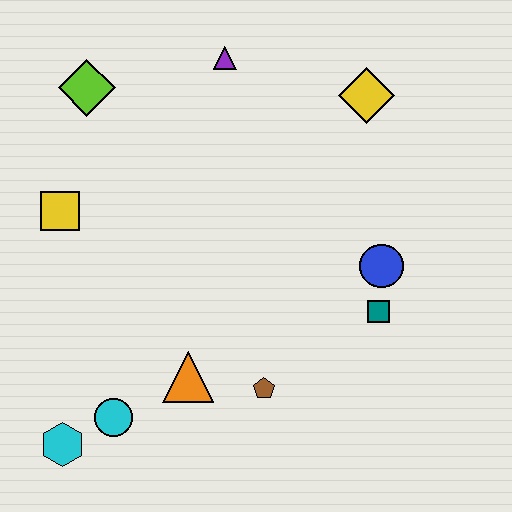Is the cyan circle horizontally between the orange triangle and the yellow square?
Yes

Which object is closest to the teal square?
The blue circle is closest to the teal square.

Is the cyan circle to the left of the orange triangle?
Yes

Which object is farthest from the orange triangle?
The yellow diamond is farthest from the orange triangle.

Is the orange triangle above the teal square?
No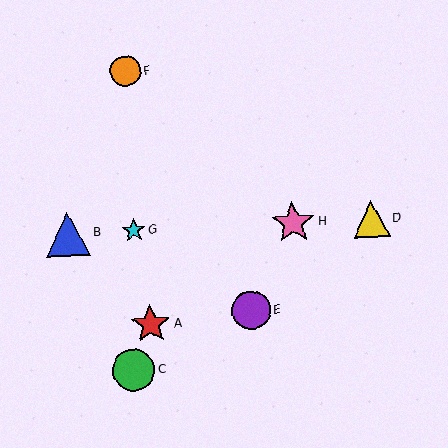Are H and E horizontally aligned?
No, H is at y≈223 and E is at y≈311.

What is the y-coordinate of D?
Object D is at y≈219.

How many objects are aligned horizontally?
4 objects (B, D, G, H) are aligned horizontally.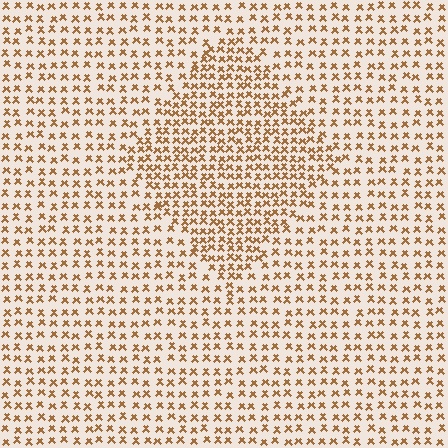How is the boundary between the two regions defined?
The boundary is defined by a change in element density (approximately 1.7x ratio). All elements are the same color, size, and shape.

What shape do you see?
I see a diamond.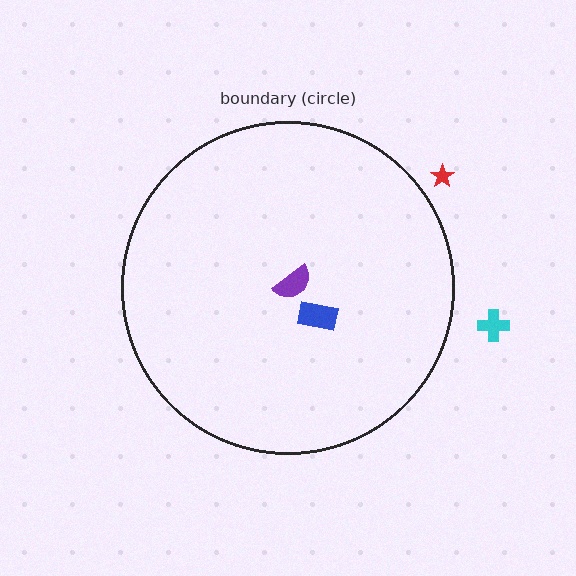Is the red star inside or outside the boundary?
Outside.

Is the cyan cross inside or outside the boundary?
Outside.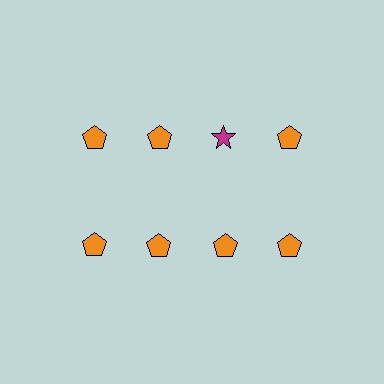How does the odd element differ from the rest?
It differs in both color (magenta instead of orange) and shape (star instead of pentagon).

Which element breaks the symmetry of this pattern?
The magenta star in the top row, center column breaks the symmetry. All other shapes are orange pentagons.